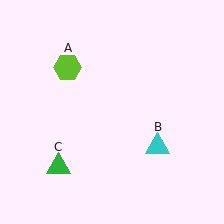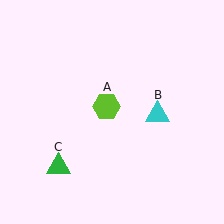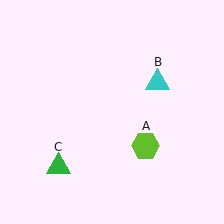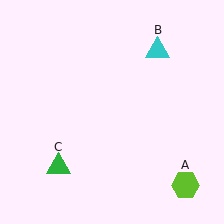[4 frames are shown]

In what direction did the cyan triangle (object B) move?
The cyan triangle (object B) moved up.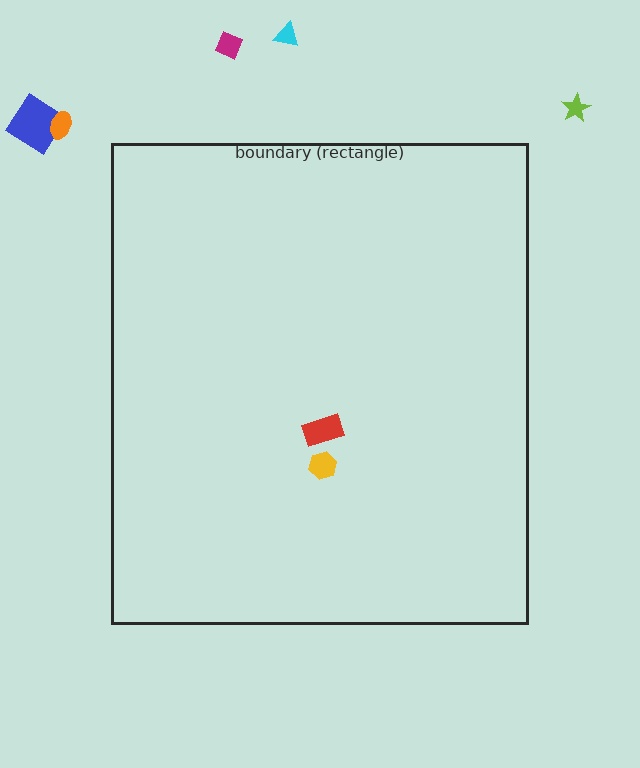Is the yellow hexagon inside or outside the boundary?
Inside.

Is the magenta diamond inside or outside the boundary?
Outside.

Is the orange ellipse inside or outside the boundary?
Outside.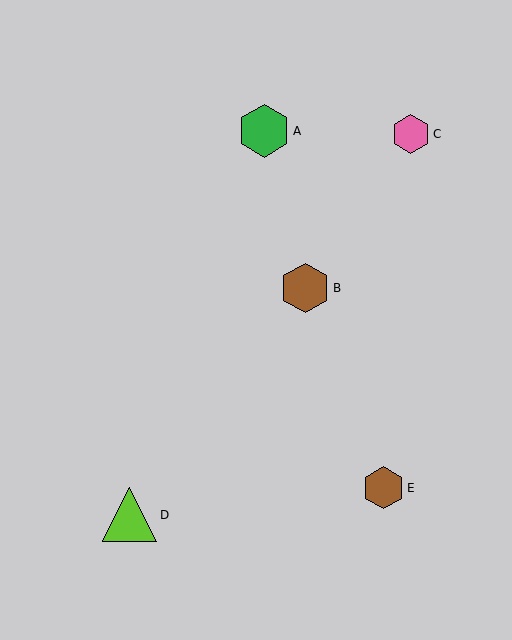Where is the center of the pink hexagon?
The center of the pink hexagon is at (411, 134).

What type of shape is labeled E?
Shape E is a brown hexagon.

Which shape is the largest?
The lime triangle (labeled D) is the largest.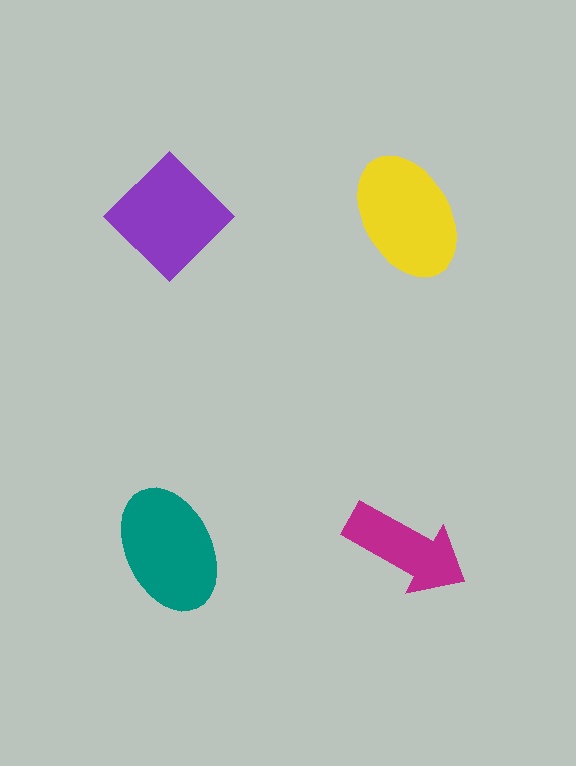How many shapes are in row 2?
2 shapes.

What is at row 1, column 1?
A purple diamond.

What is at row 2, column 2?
A magenta arrow.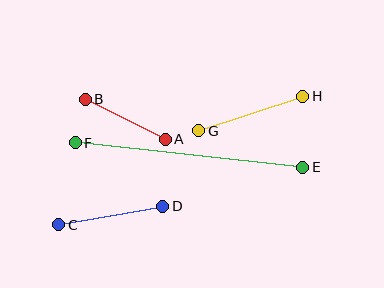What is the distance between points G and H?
The distance is approximately 109 pixels.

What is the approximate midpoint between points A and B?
The midpoint is at approximately (125, 119) pixels.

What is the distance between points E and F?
The distance is approximately 229 pixels.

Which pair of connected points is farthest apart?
Points E and F are farthest apart.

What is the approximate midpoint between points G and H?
The midpoint is at approximately (251, 113) pixels.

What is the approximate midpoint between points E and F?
The midpoint is at approximately (189, 155) pixels.